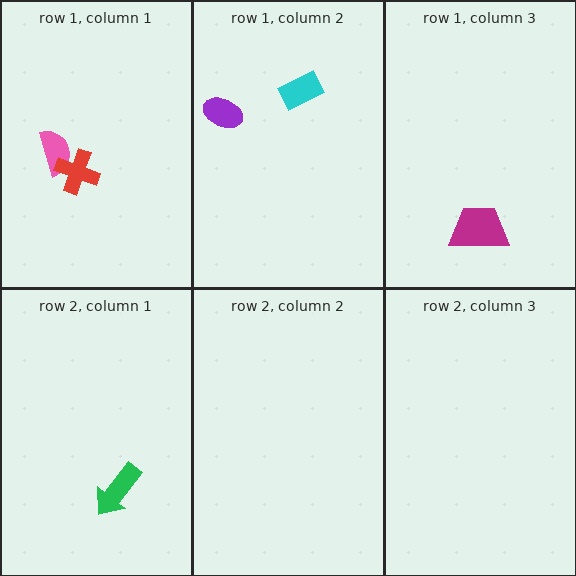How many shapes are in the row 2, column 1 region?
1.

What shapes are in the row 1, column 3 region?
The magenta trapezoid.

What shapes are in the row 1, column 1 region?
The pink semicircle, the red cross.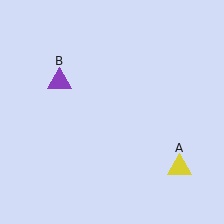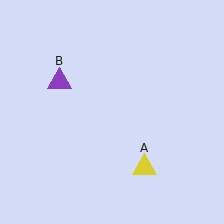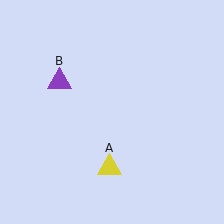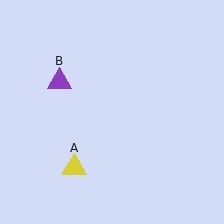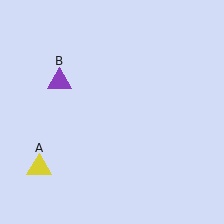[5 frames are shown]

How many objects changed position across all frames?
1 object changed position: yellow triangle (object A).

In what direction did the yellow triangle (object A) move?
The yellow triangle (object A) moved left.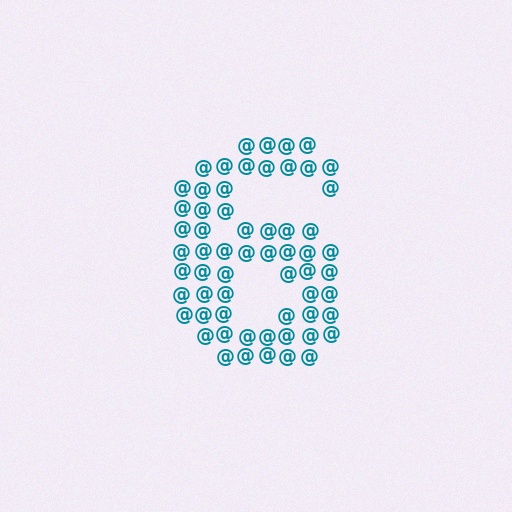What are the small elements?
The small elements are at signs.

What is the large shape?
The large shape is the digit 6.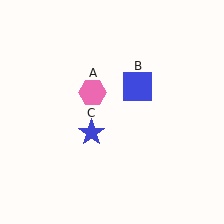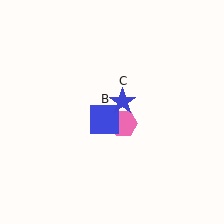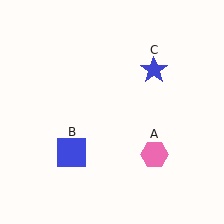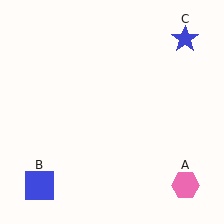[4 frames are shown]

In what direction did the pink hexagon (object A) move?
The pink hexagon (object A) moved down and to the right.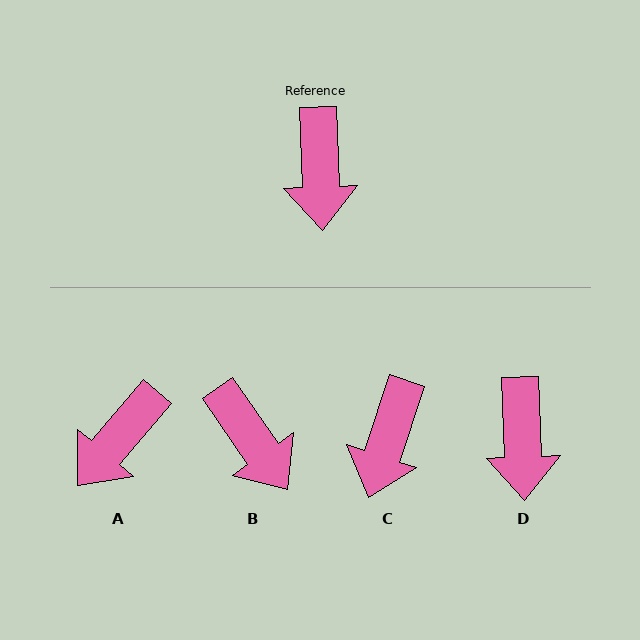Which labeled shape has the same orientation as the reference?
D.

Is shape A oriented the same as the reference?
No, it is off by about 42 degrees.